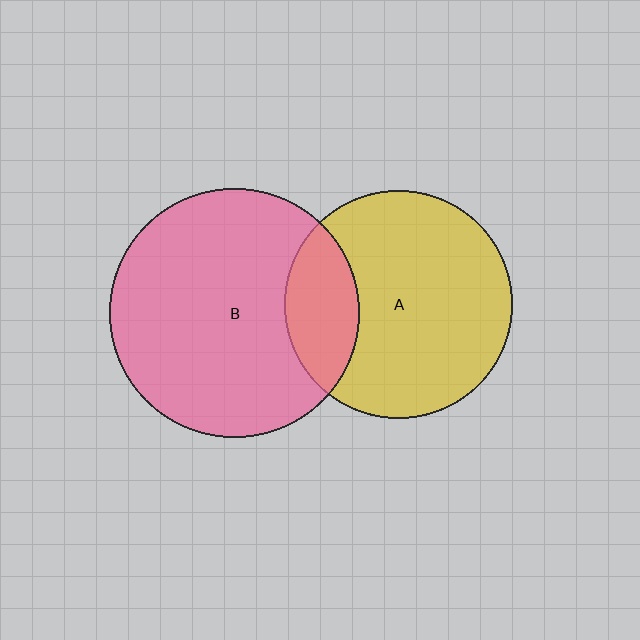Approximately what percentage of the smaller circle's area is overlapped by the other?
Approximately 20%.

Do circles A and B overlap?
Yes.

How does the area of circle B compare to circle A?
Approximately 1.2 times.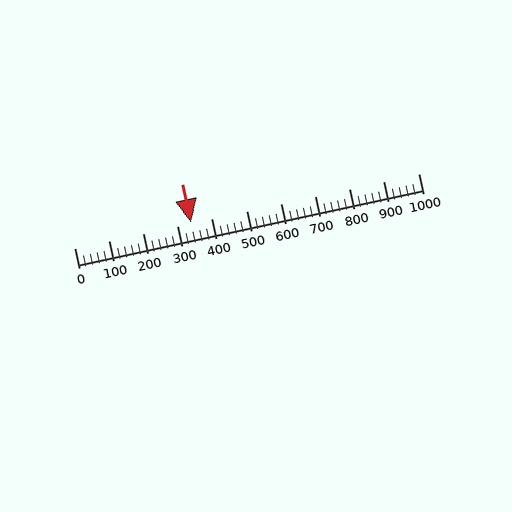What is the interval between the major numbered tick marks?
The major tick marks are spaced 100 units apart.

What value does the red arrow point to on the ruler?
The red arrow points to approximately 340.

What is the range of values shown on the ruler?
The ruler shows values from 0 to 1000.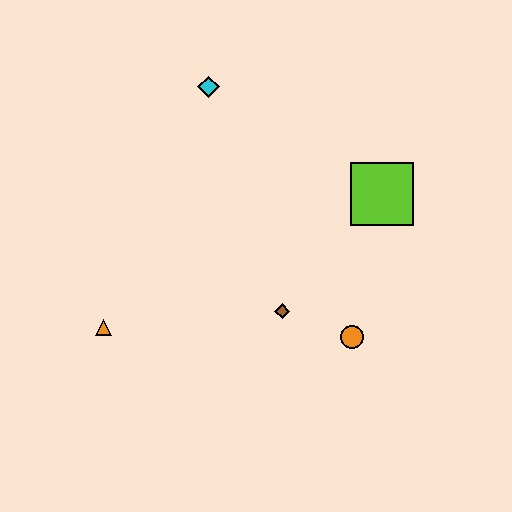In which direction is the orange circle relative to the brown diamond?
The orange circle is to the right of the brown diamond.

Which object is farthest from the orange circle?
The cyan diamond is farthest from the orange circle.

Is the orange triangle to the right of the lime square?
No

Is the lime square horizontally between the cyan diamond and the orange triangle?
No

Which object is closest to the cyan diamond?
The lime square is closest to the cyan diamond.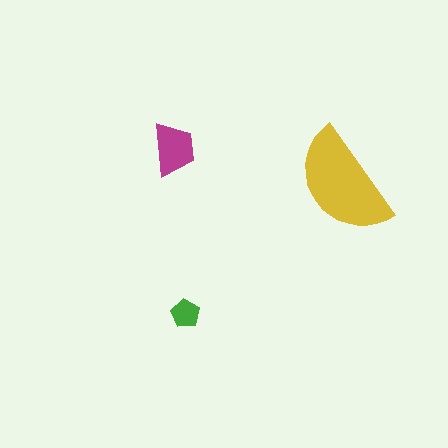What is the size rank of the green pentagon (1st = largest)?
3rd.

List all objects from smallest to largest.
The green pentagon, the magenta trapezoid, the yellow semicircle.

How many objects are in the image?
There are 3 objects in the image.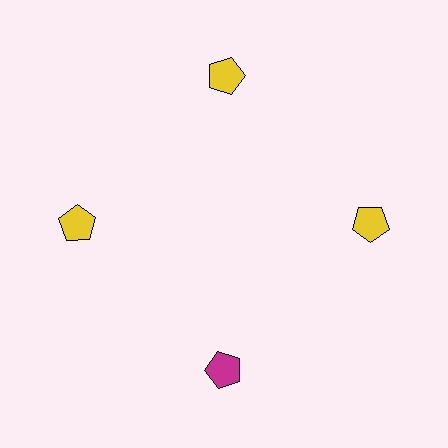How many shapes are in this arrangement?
There are 4 shapes arranged in a ring pattern.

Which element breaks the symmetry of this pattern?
The magenta pentagon at roughly the 6 o'clock position breaks the symmetry. All other shapes are yellow pentagons.